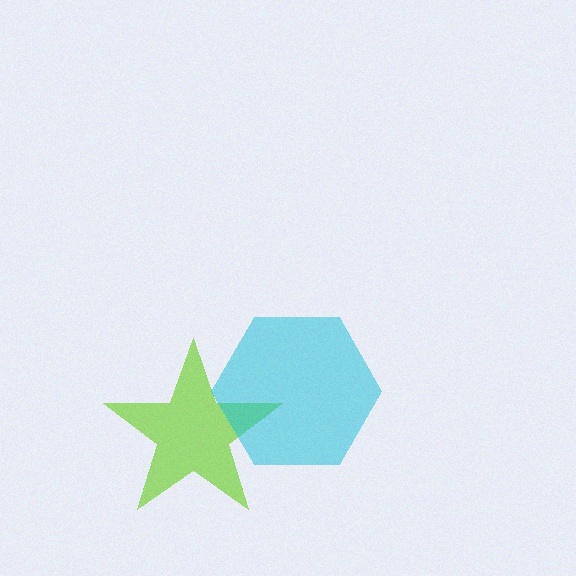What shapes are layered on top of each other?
The layered shapes are: a lime star, a cyan hexagon.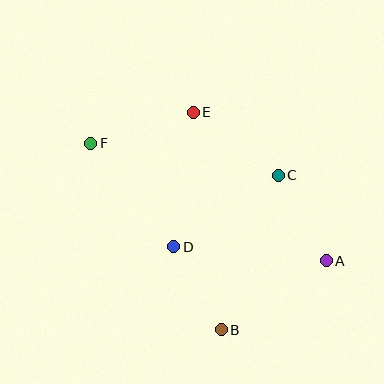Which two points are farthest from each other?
Points A and F are farthest from each other.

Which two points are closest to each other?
Points B and D are closest to each other.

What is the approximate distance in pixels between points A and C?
The distance between A and C is approximately 98 pixels.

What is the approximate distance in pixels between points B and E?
The distance between B and E is approximately 219 pixels.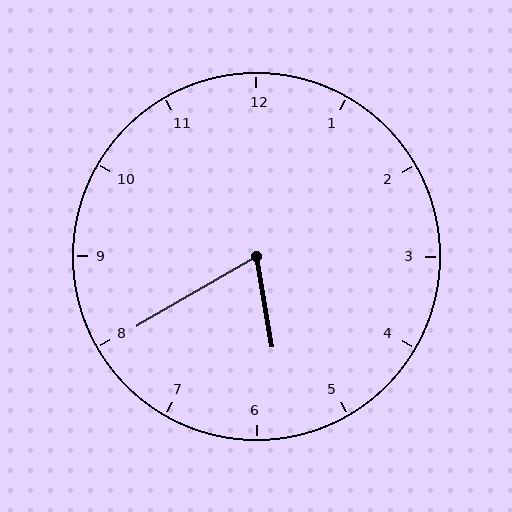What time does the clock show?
5:40.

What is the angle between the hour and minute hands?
Approximately 70 degrees.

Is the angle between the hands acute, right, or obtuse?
It is acute.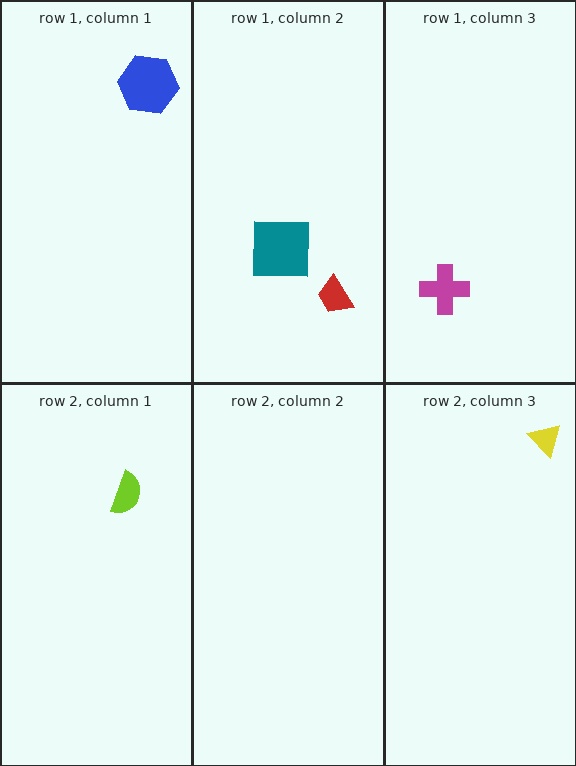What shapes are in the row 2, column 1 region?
The lime semicircle.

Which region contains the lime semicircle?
The row 2, column 1 region.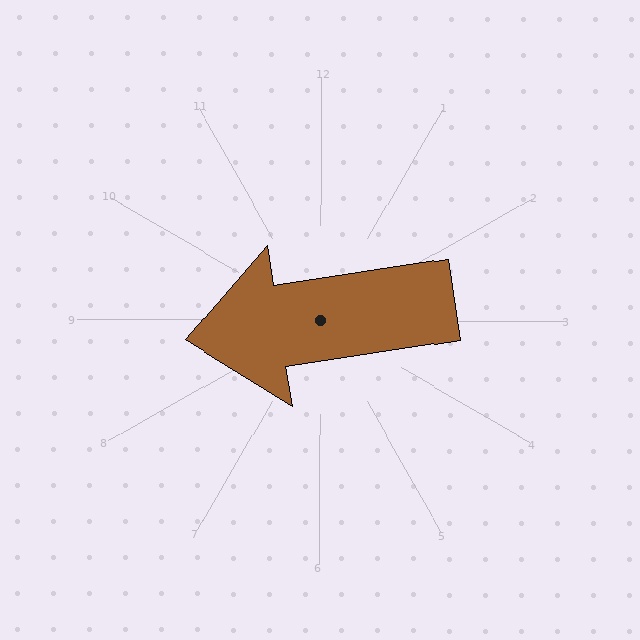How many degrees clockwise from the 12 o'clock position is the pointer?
Approximately 261 degrees.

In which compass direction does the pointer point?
West.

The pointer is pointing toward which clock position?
Roughly 9 o'clock.